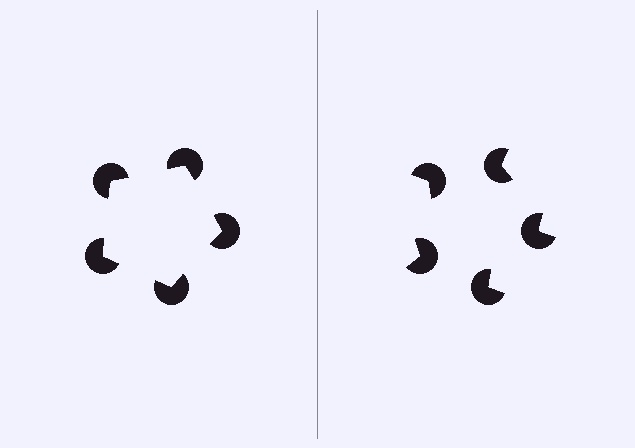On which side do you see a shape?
An illusory pentagon appears on the left side. On the right side the wedge cuts are rotated, so no coherent shape forms.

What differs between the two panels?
The pac-man discs are positioned identically on both sides; only the wedge orientations differ. On the left they align to a pentagon; on the right they are misaligned.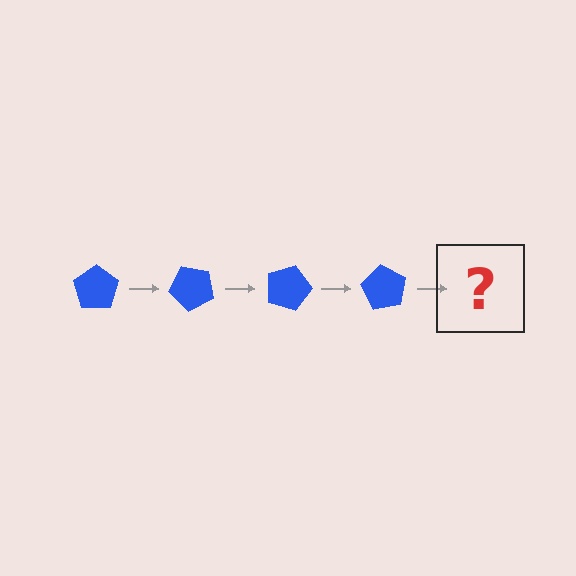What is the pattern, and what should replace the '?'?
The pattern is that the pentagon rotates 45 degrees each step. The '?' should be a blue pentagon rotated 180 degrees.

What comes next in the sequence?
The next element should be a blue pentagon rotated 180 degrees.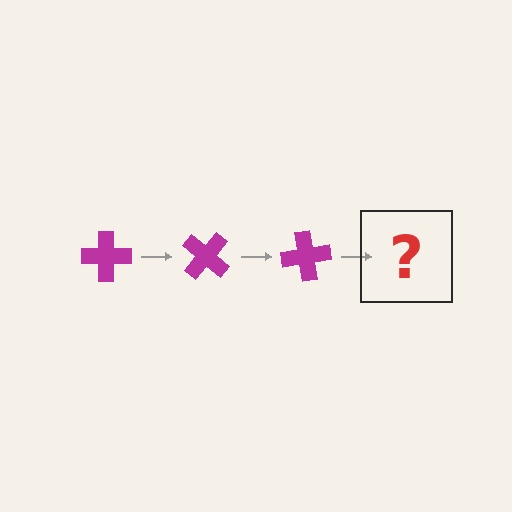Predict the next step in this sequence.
The next step is a magenta cross rotated 120 degrees.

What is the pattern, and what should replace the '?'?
The pattern is that the cross rotates 40 degrees each step. The '?' should be a magenta cross rotated 120 degrees.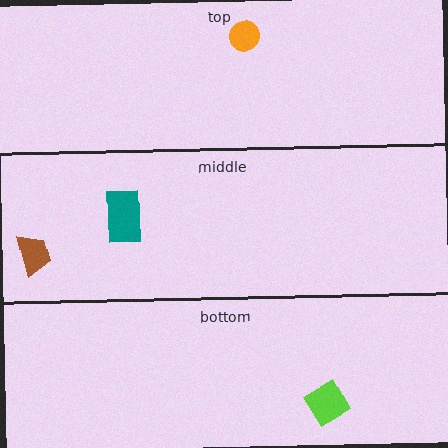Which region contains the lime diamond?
The bottom region.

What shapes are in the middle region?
The teal rectangle, the brown trapezoid.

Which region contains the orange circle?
The top region.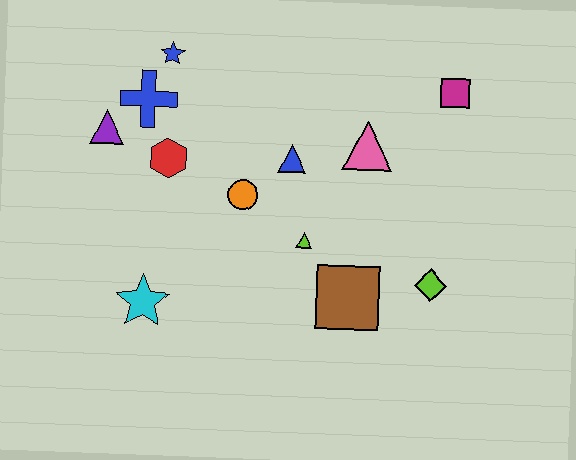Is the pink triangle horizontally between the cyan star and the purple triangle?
No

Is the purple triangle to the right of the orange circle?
No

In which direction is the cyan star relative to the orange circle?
The cyan star is below the orange circle.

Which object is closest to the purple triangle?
The blue cross is closest to the purple triangle.